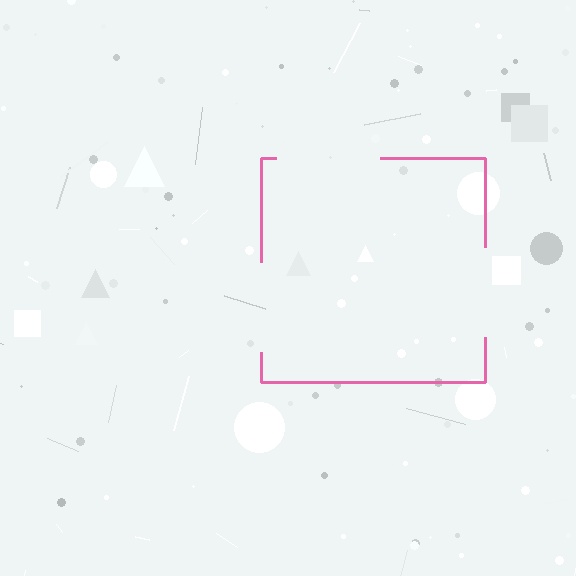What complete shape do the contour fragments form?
The contour fragments form a square.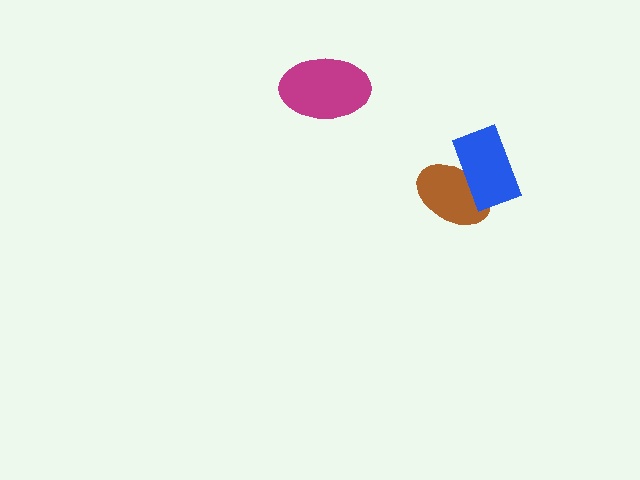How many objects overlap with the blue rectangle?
1 object overlaps with the blue rectangle.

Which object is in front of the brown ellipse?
The blue rectangle is in front of the brown ellipse.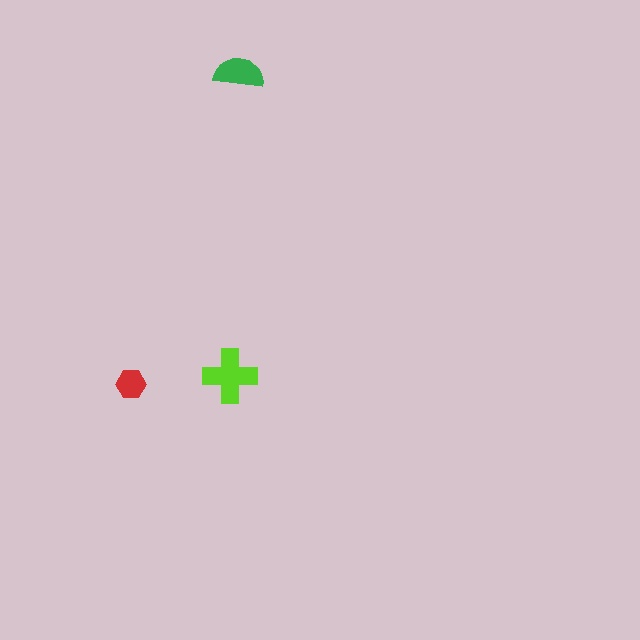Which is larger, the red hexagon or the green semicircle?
The green semicircle.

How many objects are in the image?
There are 3 objects in the image.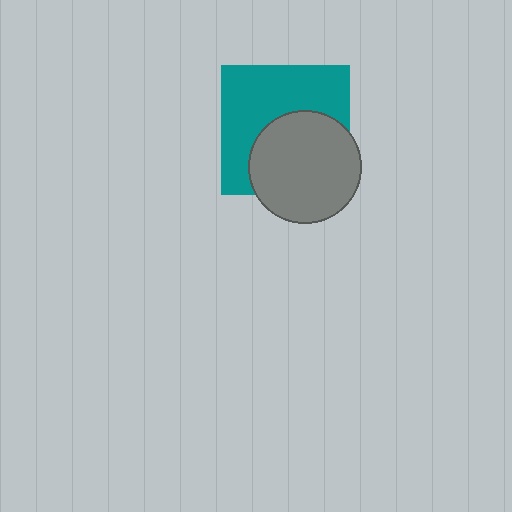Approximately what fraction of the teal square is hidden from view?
Roughly 46% of the teal square is hidden behind the gray circle.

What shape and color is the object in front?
The object in front is a gray circle.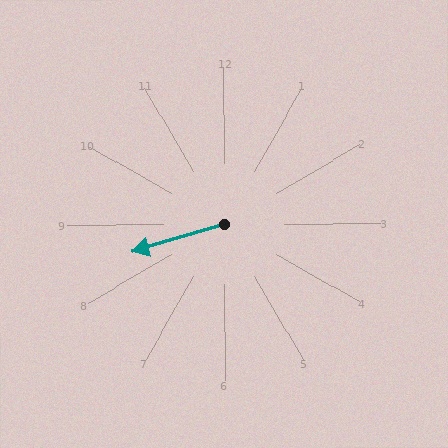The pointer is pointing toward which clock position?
Roughly 8 o'clock.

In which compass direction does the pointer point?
West.